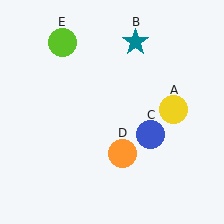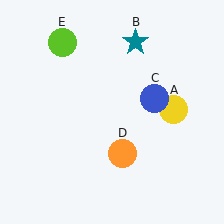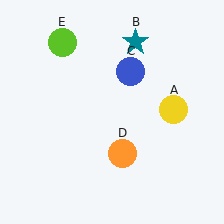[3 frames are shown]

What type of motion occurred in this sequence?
The blue circle (object C) rotated counterclockwise around the center of the scene.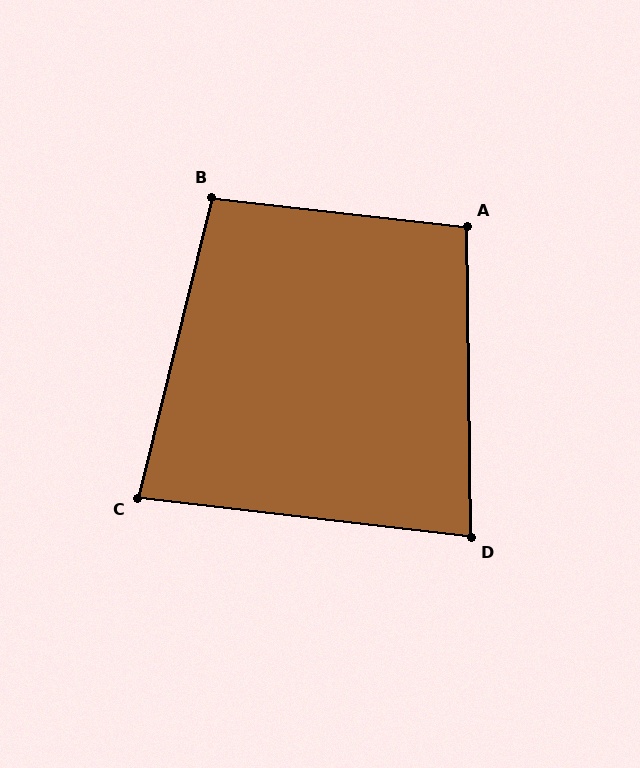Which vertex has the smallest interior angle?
D, at approximately 83 degrees.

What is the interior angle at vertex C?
Approximately 83 degrees (acute).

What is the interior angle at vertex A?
Approximately 97 degrees (obtuse).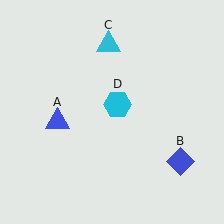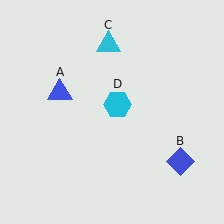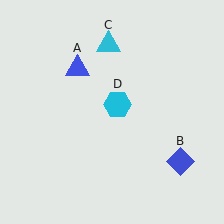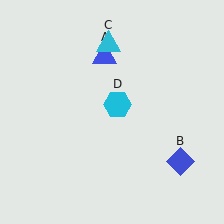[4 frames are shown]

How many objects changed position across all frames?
1 object changed position: blue triangle (object A).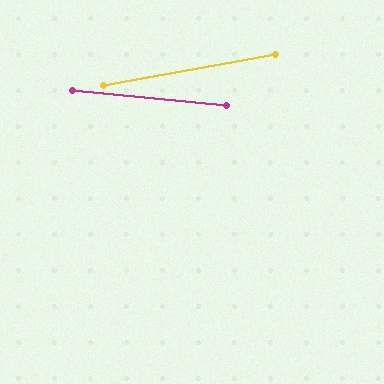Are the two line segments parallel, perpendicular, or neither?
Neither parallel nor perpendicular — they differ by about 16°.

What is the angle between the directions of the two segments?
Approximately 16 degrees.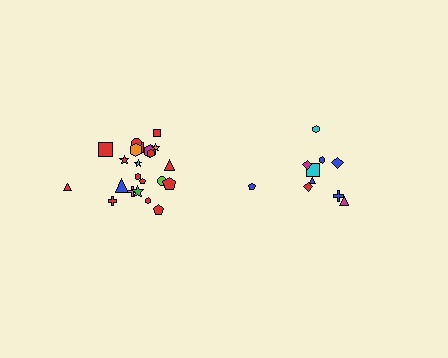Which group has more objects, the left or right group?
The left group.